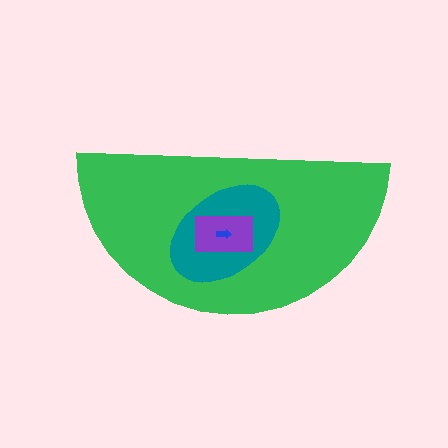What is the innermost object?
The blue arrow.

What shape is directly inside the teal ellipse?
The purple rectangle.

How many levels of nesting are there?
4.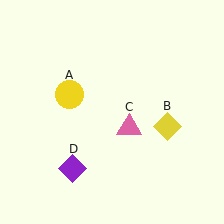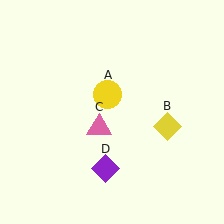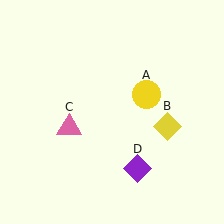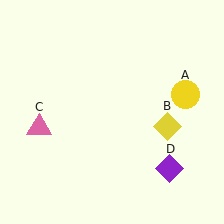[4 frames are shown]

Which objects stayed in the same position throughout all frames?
Yellow diamond (object B) remained stationary.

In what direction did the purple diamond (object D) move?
The purple diamond (object D) moved right.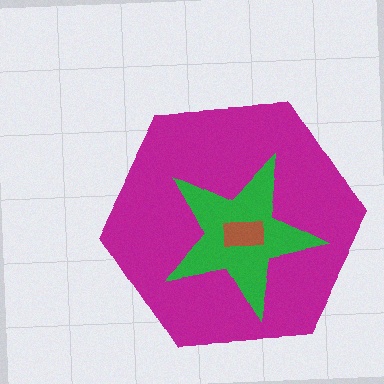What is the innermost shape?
The brown rectangle.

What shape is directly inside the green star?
The brown rectangle.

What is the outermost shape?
The magenta hexagon.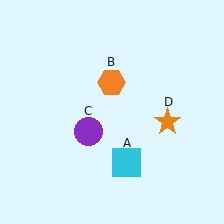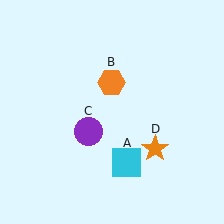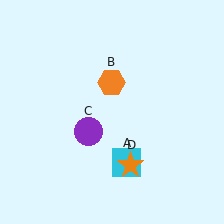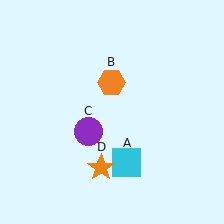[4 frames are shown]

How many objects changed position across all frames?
1 object changed position: orange star (object D).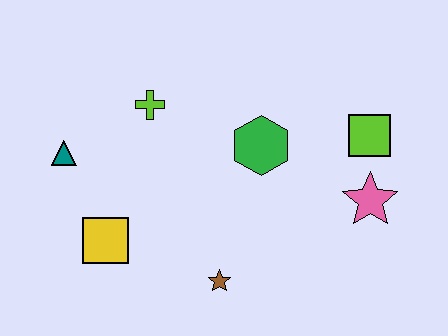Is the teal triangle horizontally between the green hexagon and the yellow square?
No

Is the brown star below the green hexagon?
Yes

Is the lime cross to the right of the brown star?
No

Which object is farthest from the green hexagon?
The teal triangle is farthest from the green hexagon.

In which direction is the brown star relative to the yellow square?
The brown star is to the right of the yellow square.